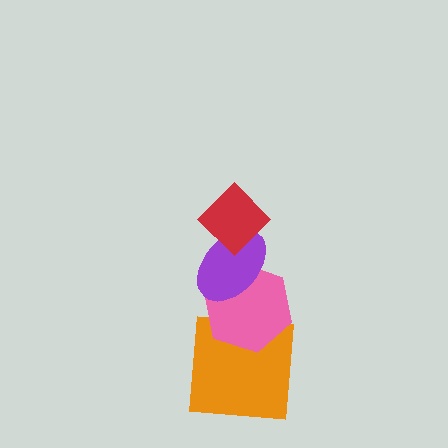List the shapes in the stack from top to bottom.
From top to bottom: the red diamond, the purple ellipse, the pink hexagon, the orange square.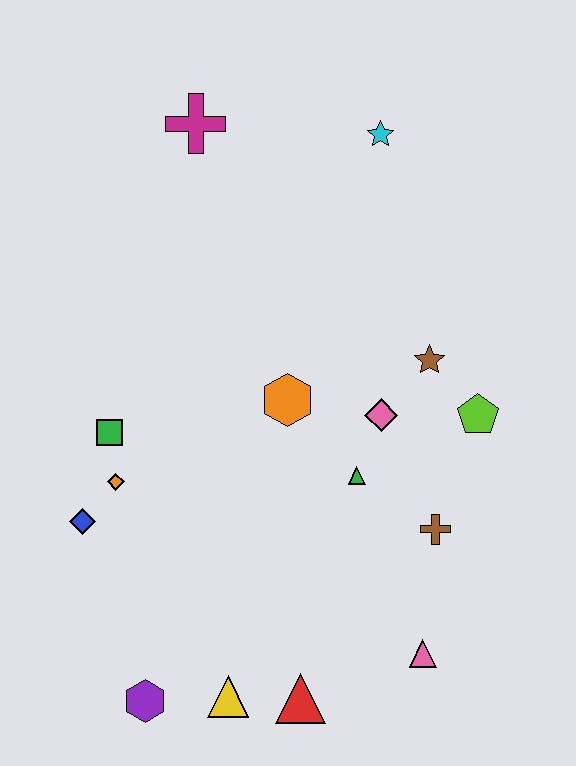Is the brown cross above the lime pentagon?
No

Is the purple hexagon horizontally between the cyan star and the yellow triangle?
No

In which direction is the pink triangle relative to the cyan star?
The pink triangle is below the cyan star.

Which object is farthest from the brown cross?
The magenta cross is farthest from the brown cross.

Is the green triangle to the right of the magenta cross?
Yes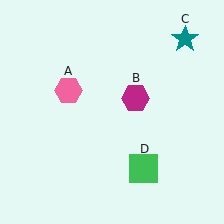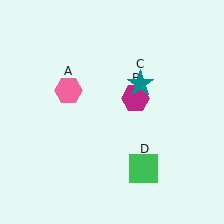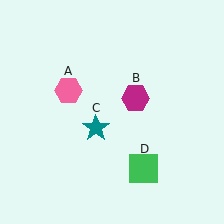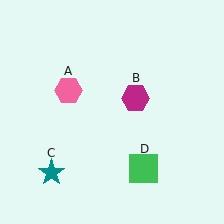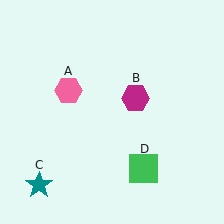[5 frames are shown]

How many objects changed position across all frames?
1 object changed position: teal star (object C).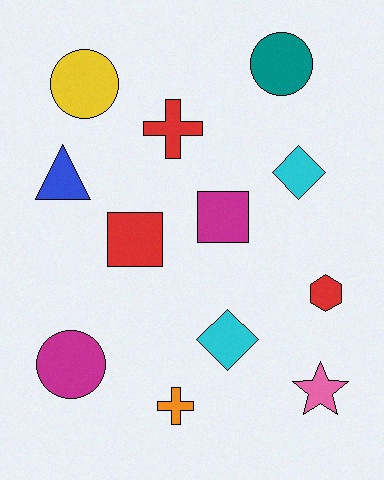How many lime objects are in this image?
There are no lime objects.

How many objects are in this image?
There are 12 objects.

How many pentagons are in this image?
There are no pentagons.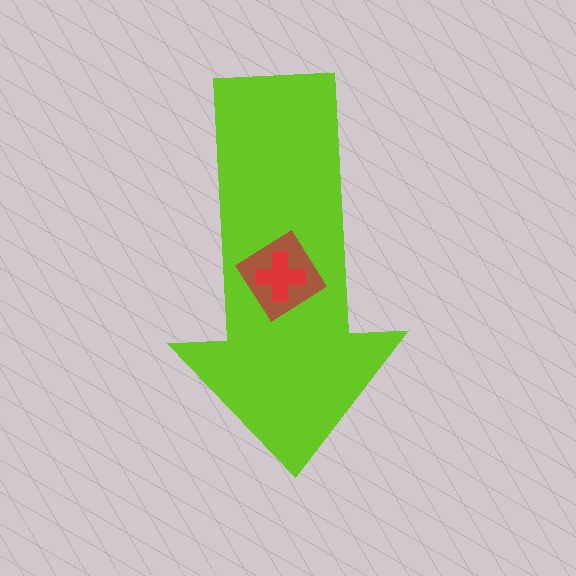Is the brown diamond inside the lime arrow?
Yes.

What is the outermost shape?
The lime arrow.